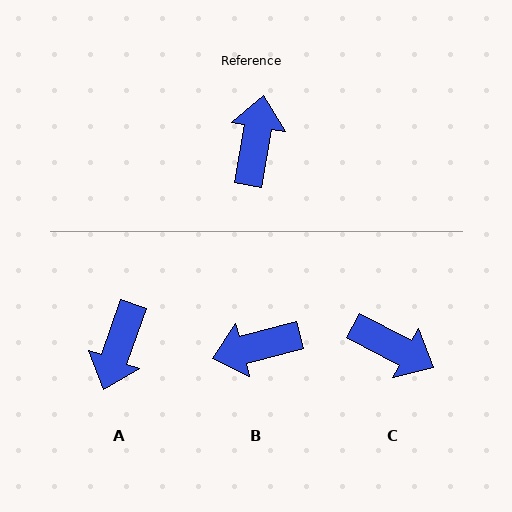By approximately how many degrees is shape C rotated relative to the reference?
Approximately 108 degrees clockwise.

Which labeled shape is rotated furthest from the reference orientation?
A, about 171 degrees away.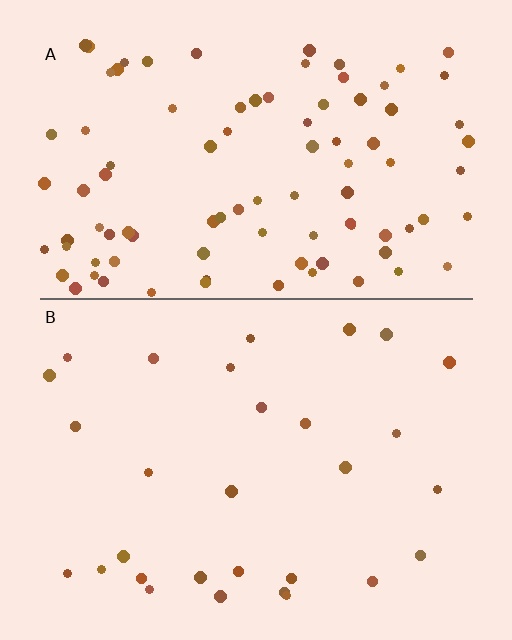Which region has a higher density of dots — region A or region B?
A (the top).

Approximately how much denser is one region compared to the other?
Approximately 3.2× — region A over region B.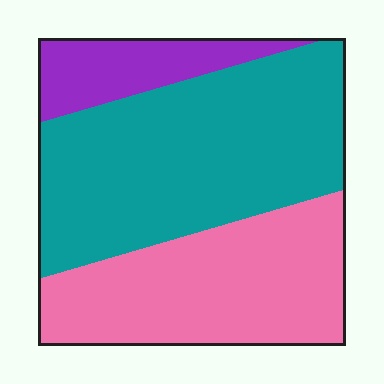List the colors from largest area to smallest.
From largest to smallest: teal, pink, purple.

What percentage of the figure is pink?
Pink covers around 35% of the figure.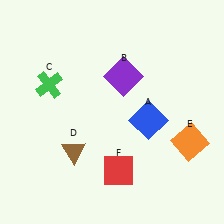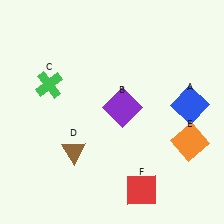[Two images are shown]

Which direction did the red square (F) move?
The red square (F) moved right.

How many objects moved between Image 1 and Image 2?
3 objects moved between the two images.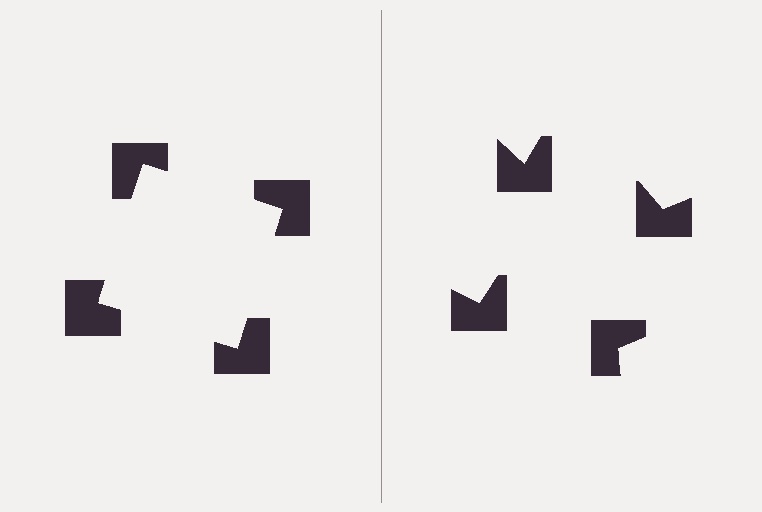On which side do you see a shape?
An illusory square appears on the left side. On the right side the wedge cuts are rotated, so no coherent shape forms.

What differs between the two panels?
The notched squares are positioned identically on both sides; only the wedge orientations differ. On the left they align to a square; on the right they are misaligned.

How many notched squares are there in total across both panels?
8 — 4 on each side.